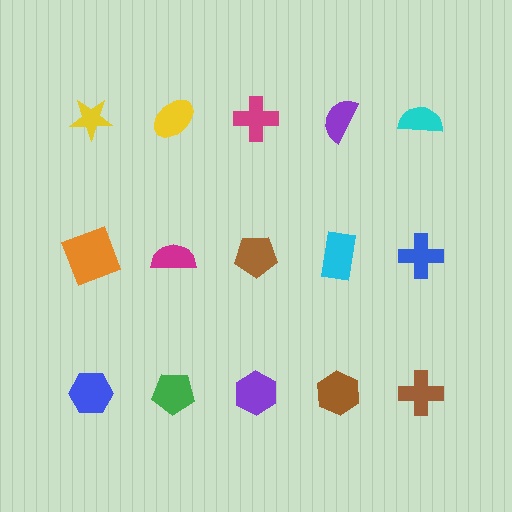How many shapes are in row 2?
5 shapes.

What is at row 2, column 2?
A magenta semicircle.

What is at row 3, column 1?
A blue hexagon.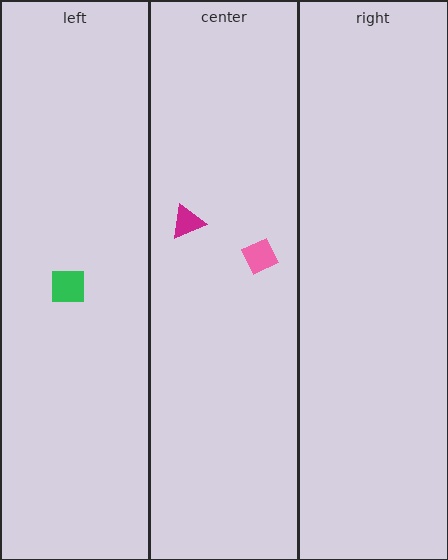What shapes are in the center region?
The magenta triangle, the pink diamond.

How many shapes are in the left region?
1.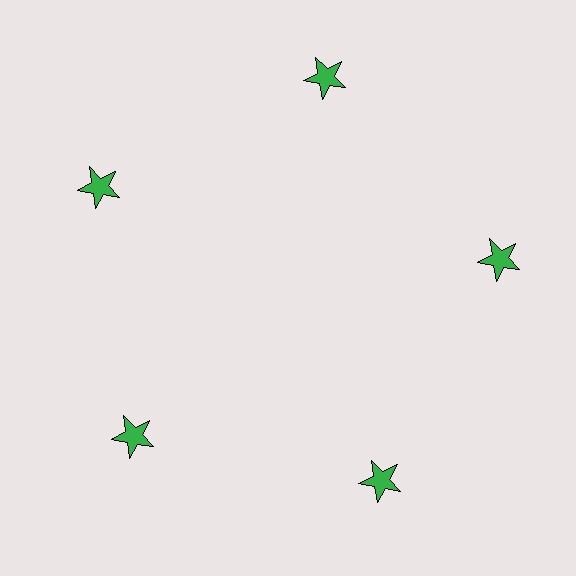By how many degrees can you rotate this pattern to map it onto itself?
The pattern maps onto itself every 72 degrees of rotation.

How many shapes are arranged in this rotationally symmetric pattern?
There are 5 shapes, arranged in 5 groups of 1.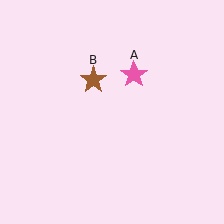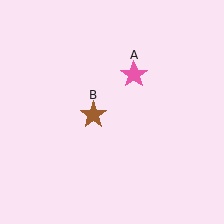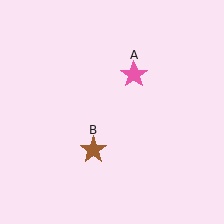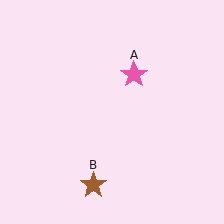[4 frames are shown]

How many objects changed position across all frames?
1 object changed position: brown star (object B).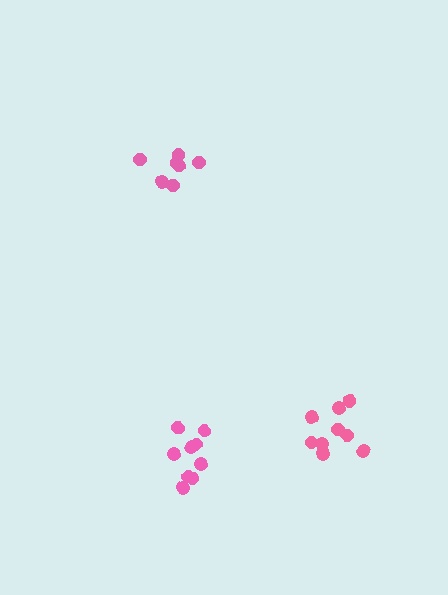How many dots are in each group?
Group 1: 7 dots, Group 2: 9 dots, Group 3: 9 dots (25 total).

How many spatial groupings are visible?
There are 3 spatial groupings.